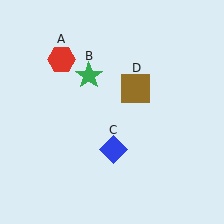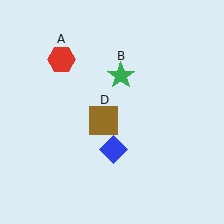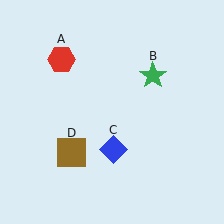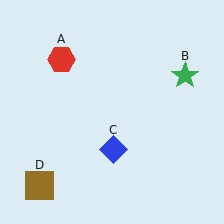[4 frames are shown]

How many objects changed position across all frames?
2 objects changed position: green star (object B), brown square (object D).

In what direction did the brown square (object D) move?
The brown square (object D) moved down and to the left.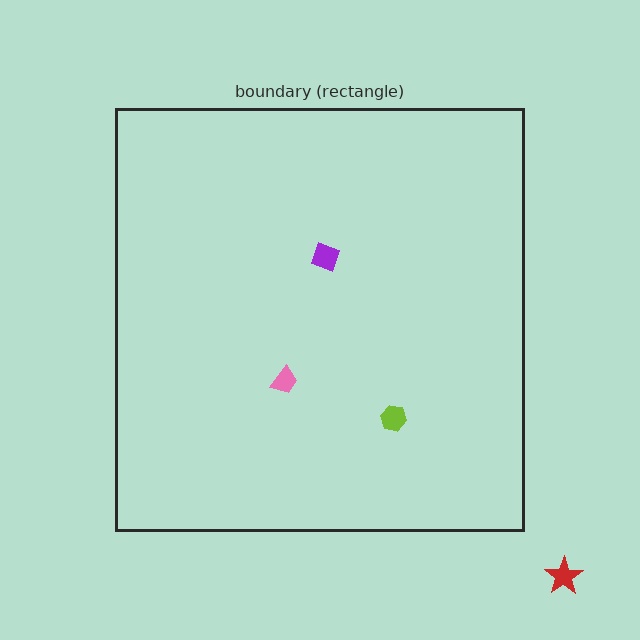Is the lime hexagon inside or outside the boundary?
Inside.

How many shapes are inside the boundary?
3 inside, 1 outside.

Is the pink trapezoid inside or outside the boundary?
Inside.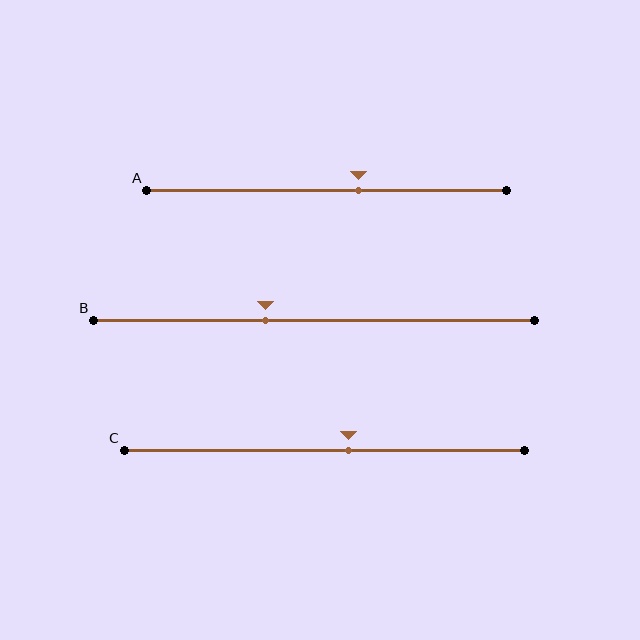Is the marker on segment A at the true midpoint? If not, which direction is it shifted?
No, the marker on segment A is shifted to the right by about 9% of the segment length.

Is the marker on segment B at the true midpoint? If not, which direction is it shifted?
No, the marker on segment B is shifted to the left by about 11% of the segment length.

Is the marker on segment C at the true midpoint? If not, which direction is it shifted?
No, the marker on segment C is shifted to the right by about 6% of the segment length.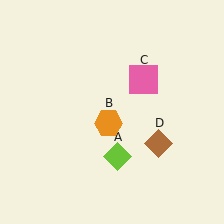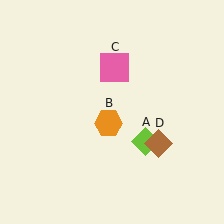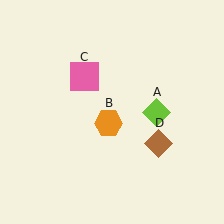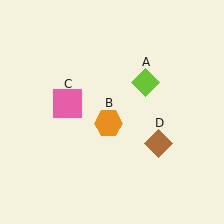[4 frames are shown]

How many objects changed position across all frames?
2 objects changed position: lime diamond (object A), pink square (object C).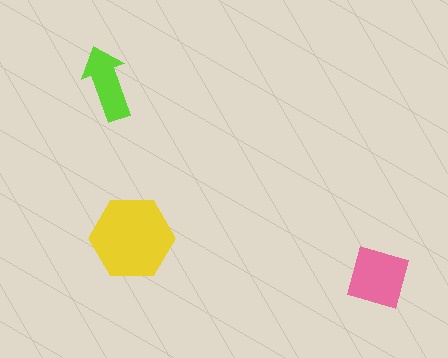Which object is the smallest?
The lime arrow.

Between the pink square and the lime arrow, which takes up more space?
The pink square.